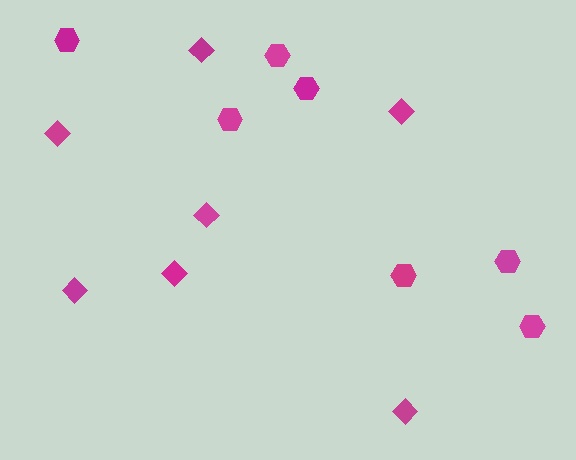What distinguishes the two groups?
There are 2 groups: one group of diamonds (7) and one group of hexagons (7).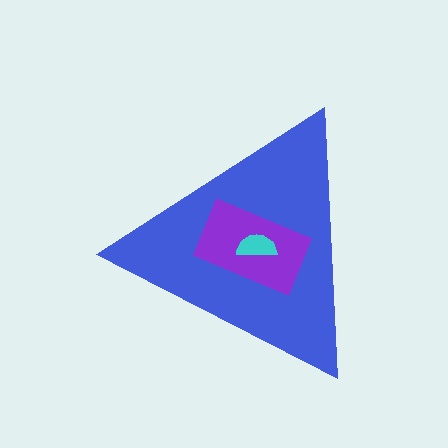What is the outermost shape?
The blue triangle.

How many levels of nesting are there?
3.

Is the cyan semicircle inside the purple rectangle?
Yes.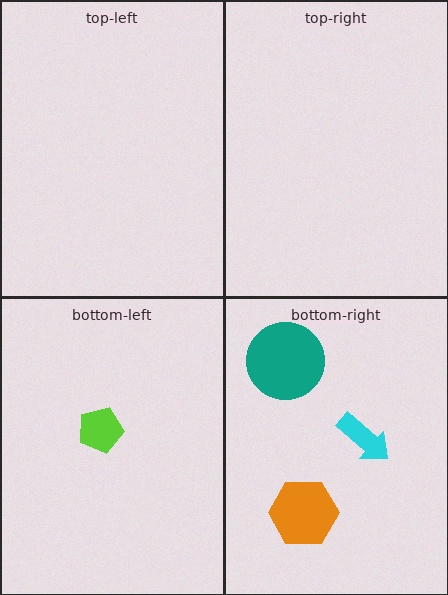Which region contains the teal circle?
The bottom-right region.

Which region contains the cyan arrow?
The bottom-right region.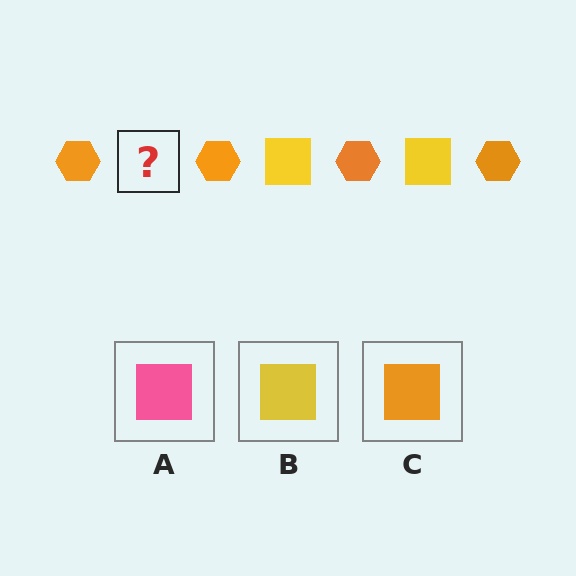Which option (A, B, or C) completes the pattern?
B.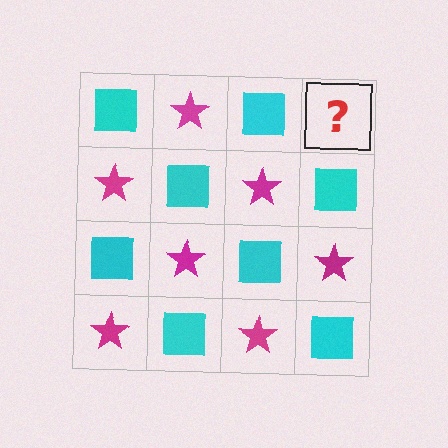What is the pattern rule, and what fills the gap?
The rule is that it alternates cyan square and magenta star in a checkerboard pattern. The gap should be filled with a magenta star.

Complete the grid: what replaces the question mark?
The question mark should be replaced with a magenta star.